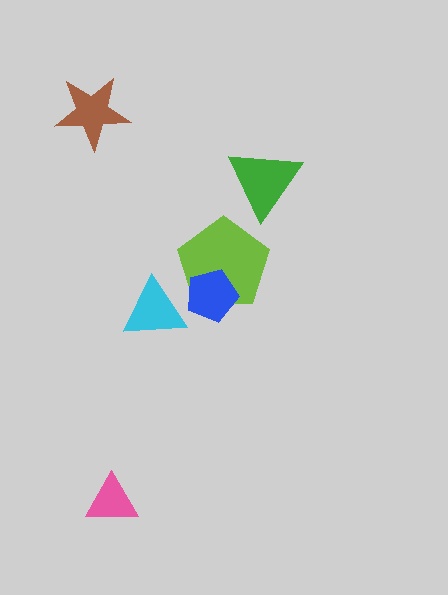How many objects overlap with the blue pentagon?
1 object overlaps with the blue pentagon.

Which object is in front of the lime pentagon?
The blue pentagon is in front of the lime pentagon.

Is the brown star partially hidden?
No, no other shape covers it.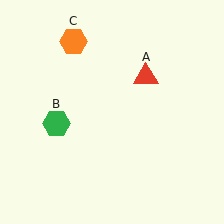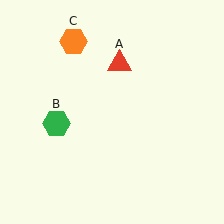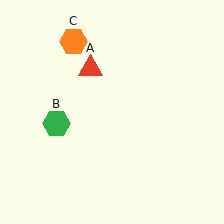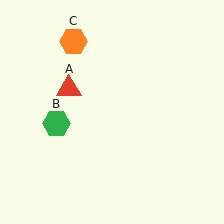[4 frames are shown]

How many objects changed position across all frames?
1 object changed position: red triangle (object A).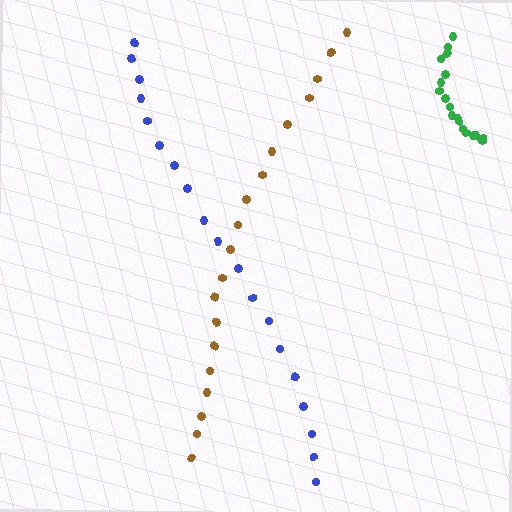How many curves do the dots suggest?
There are 3 distinct paths.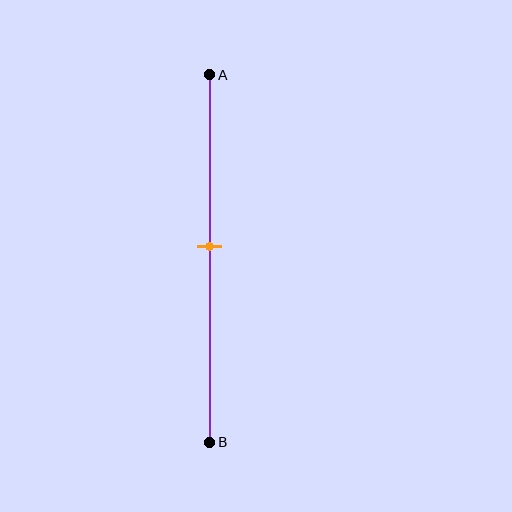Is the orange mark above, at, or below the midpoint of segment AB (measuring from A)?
The orange mark is above the midpoint of segment AB.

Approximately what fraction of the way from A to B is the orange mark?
The orange mark is approximately 45% of the way from A to B.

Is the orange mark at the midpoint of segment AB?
No, the mark is at about 45% from A, not at the 50% midpoint.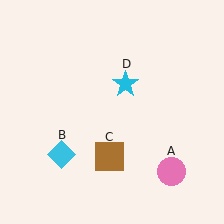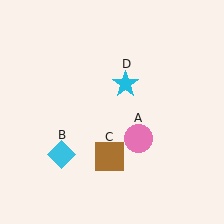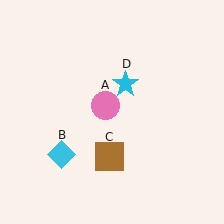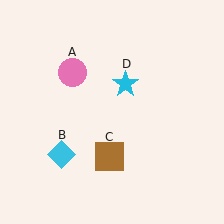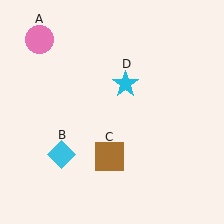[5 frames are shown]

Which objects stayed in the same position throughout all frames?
Cyan diamond (object B) and brown square (object C) and cyan star (object D) remained stationary.